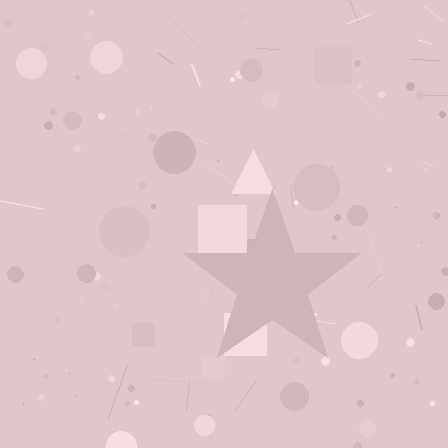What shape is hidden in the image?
A star is hidden in the image.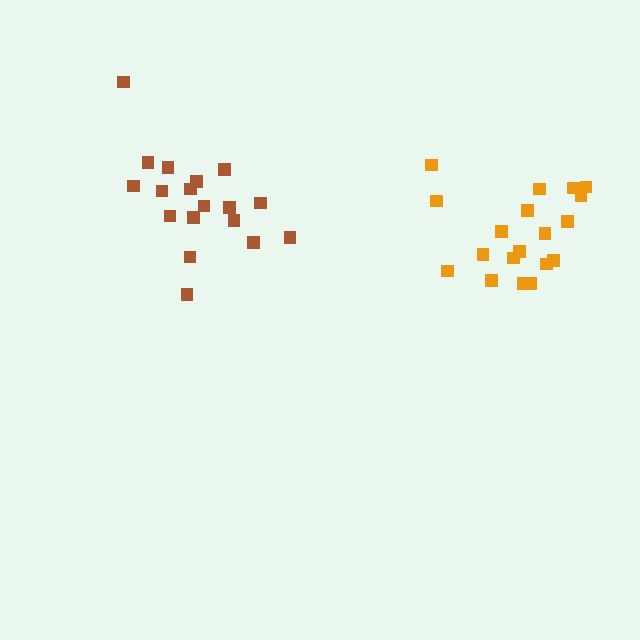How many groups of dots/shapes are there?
There are 2 groups.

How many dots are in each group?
Group 1: 18 dots, Group 2: 20 dots (38 total).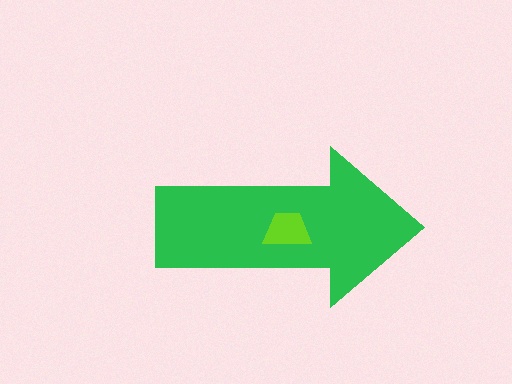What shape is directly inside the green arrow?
The lime trapezoid.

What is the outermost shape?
The green arrow.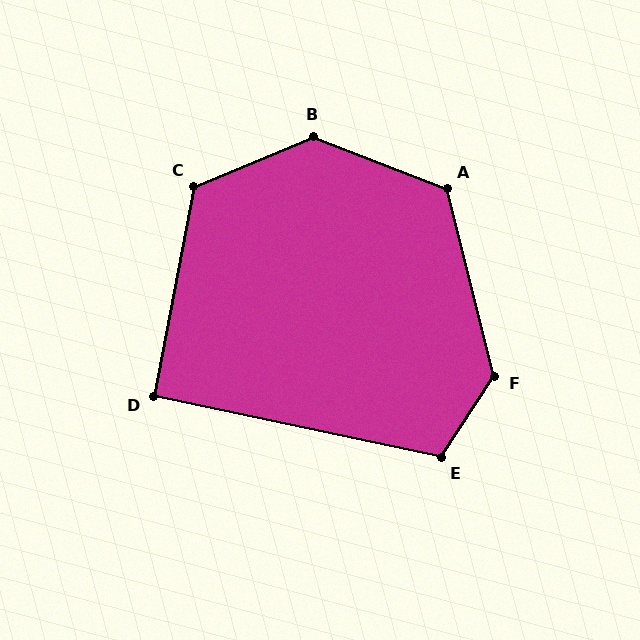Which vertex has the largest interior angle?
B, at approximately 136 degrees.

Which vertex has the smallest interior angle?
D, at approximately 91 degrees.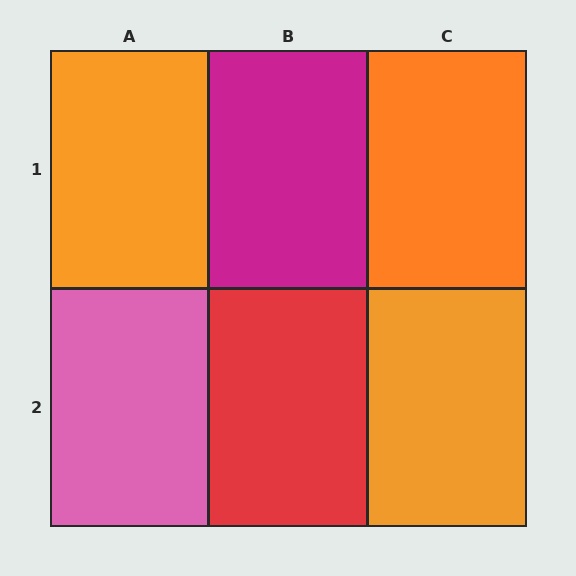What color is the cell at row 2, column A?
Pink.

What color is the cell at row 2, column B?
Red.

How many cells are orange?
3 cells are orange.